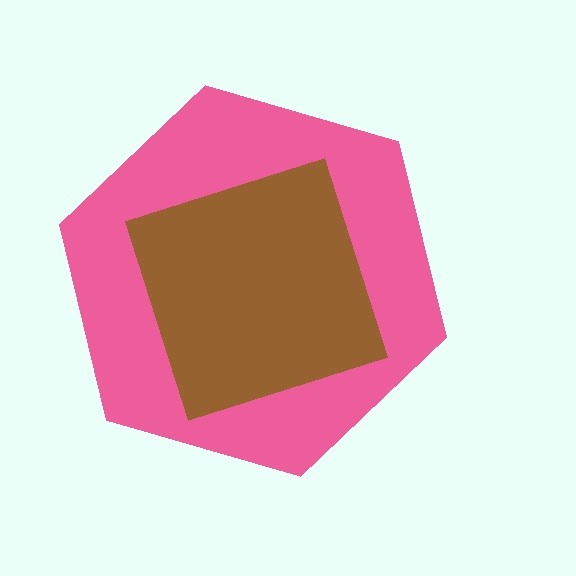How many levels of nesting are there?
2.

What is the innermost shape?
The brown square.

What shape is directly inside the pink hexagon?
The brown square.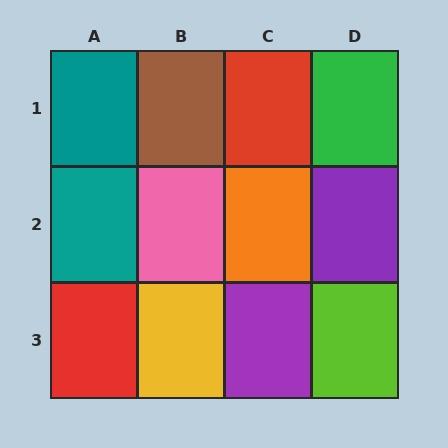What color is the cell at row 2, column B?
Pink.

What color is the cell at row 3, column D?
Lime.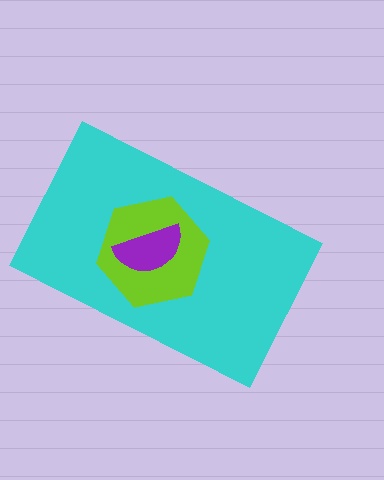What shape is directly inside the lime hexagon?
The purple semicircle.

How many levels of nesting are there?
3.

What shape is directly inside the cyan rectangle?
The lime hexagon.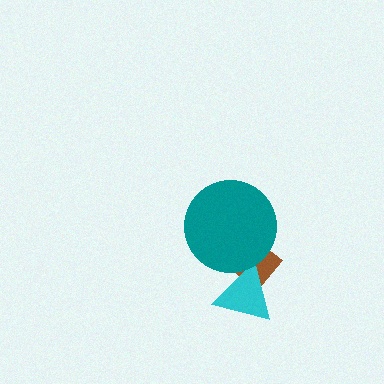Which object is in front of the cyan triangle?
The teal circle is in front of the cyan triangle.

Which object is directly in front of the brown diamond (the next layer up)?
The cyan triangle is directly in front of the brown diamond.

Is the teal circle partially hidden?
No, no other shape covers it.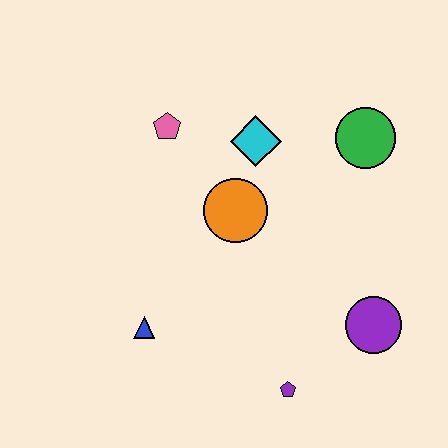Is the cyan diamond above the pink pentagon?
No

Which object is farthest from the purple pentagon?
The pink pentagon is farthest from the purple pentagon.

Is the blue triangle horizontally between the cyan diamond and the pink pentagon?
No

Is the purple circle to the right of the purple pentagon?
Yes